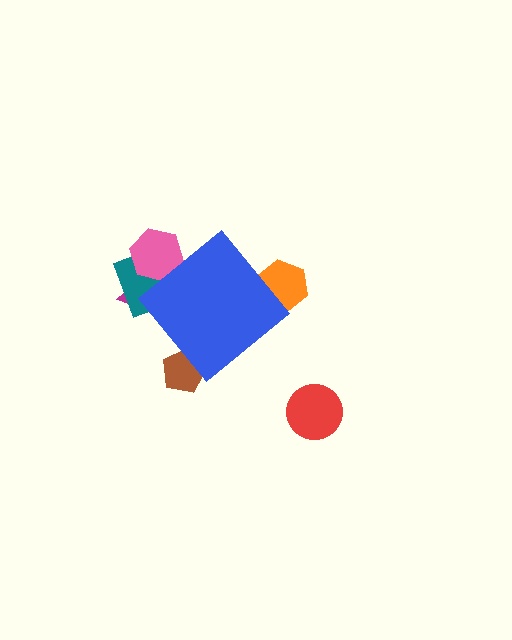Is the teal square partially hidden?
Yes, the teal square is partially hidden behind the blue diamond.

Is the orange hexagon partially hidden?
Yes, the orange hexagon is partially hidden behind the blue diamond.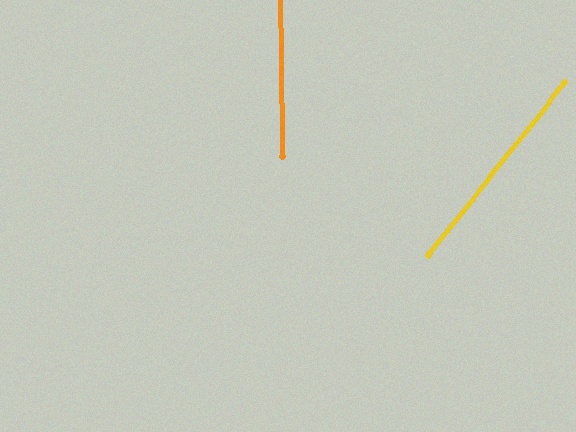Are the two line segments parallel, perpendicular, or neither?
Neither parallel nor perpendicular — they differ by about 39°.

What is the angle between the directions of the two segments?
Approximately 39 degrees.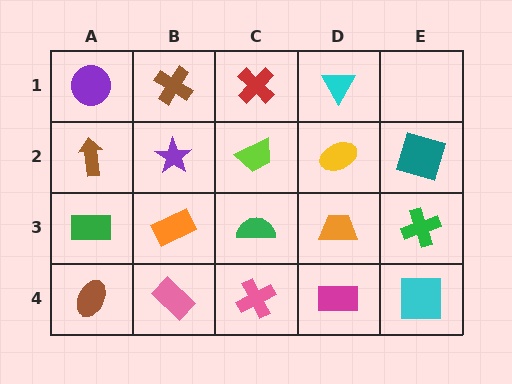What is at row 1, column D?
A cyan triangle.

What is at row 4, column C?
A pink cross.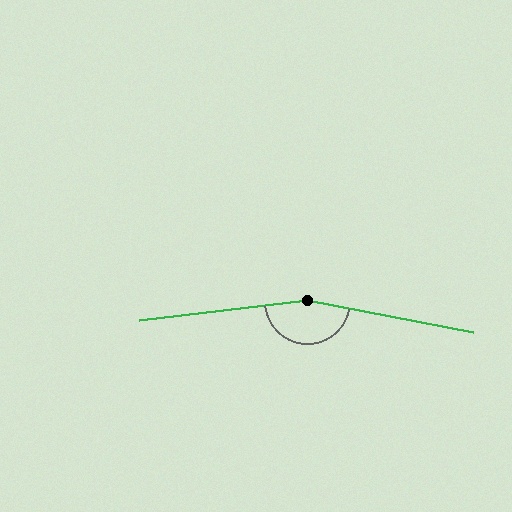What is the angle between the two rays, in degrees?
Approximately 163 degrees.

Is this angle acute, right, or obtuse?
It is obtuse.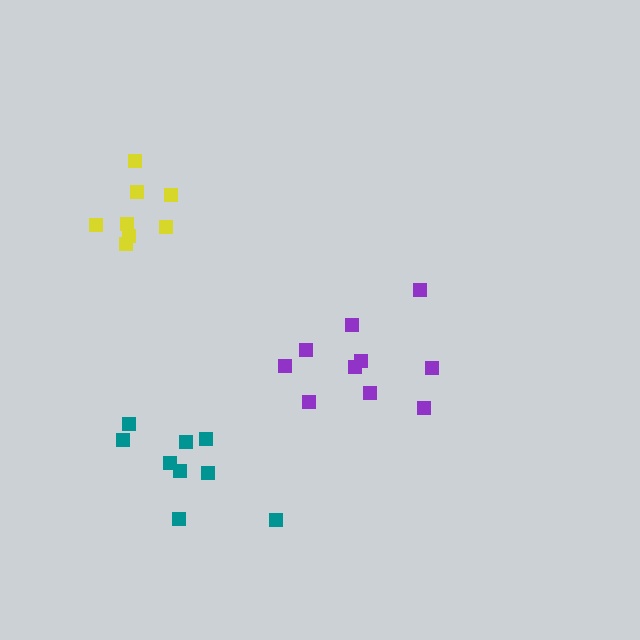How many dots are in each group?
Group 1: 10 dots, Group 2: 9 dots, Group 3: 8 dots (27 total).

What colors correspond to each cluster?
The clusters are colored: purple, teal, yellow.